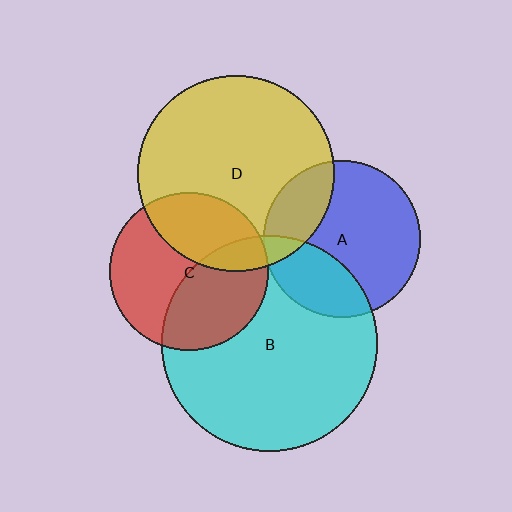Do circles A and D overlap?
Yes.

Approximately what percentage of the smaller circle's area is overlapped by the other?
Approximately 25%.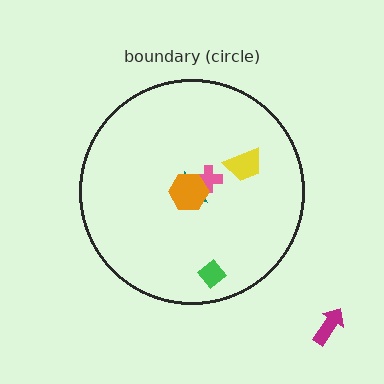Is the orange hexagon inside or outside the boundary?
Inside.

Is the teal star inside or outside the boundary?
Inside.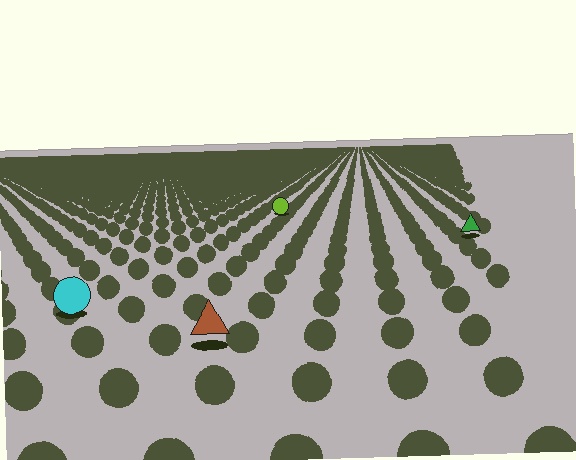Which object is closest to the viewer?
The brown triangle is closest. The texture marks near it are larger and more spread out.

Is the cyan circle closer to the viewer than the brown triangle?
No. The brown triangle is closer — you can tell from the texture gradient: the ground texture is coarser near it.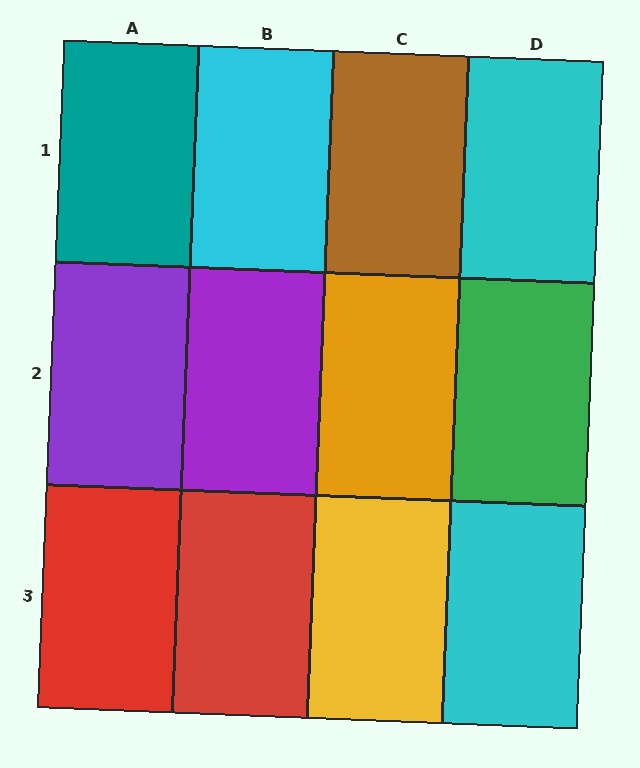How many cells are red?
2 cells are red.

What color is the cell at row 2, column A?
Purple.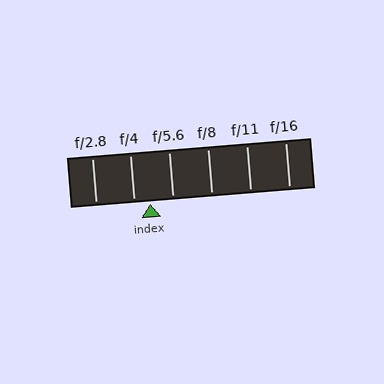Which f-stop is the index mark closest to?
The index mark is closest to f/4.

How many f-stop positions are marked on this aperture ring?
There are 6 f-stop positions marked.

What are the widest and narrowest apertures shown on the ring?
The widest aperture shown is f/2.8 and the narrowest is f/16.